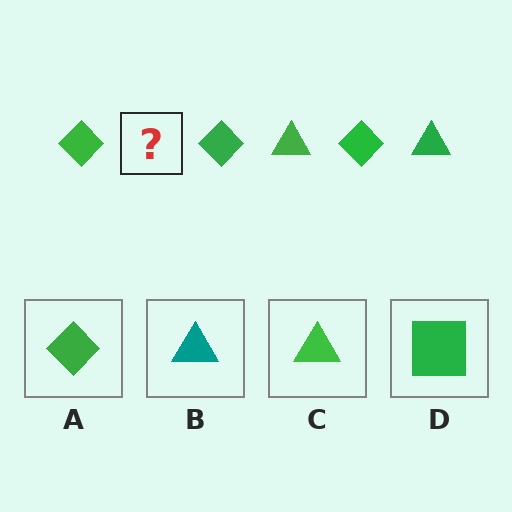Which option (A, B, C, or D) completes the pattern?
C.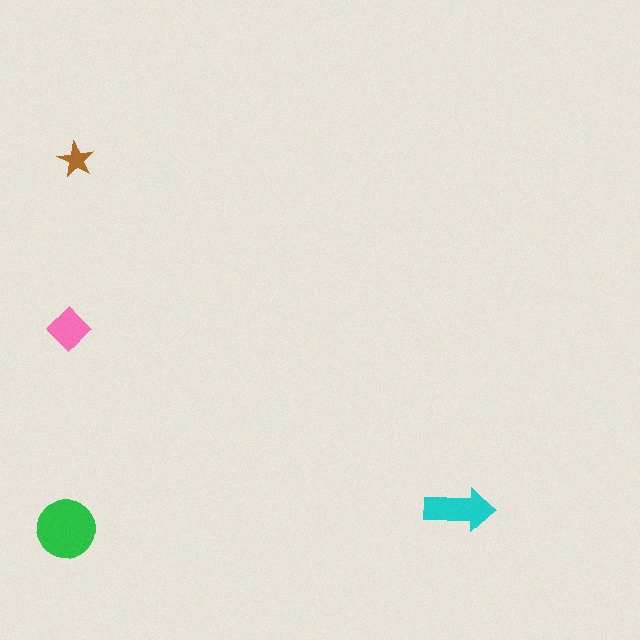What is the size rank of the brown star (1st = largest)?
4th.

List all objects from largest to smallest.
The green circle, the cyan arrow, the pink diamond, the brown star.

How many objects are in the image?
There are 4 objects in the image.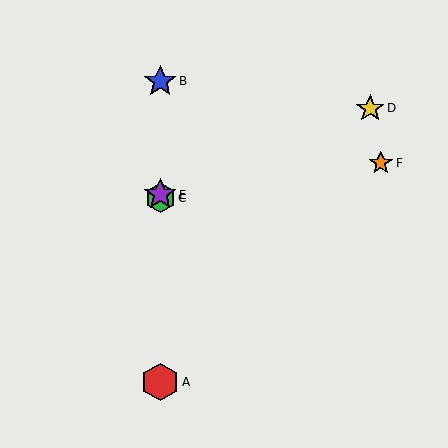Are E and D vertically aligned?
No, E is at x≈160 and D is at x≈370.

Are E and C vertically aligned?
Yes, both are at x≈160.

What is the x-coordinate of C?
Object C is at x≈160.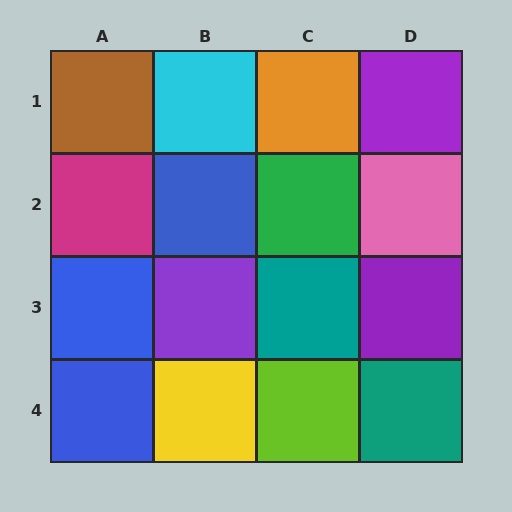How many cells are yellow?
1 cell is yellow.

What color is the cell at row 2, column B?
Blue.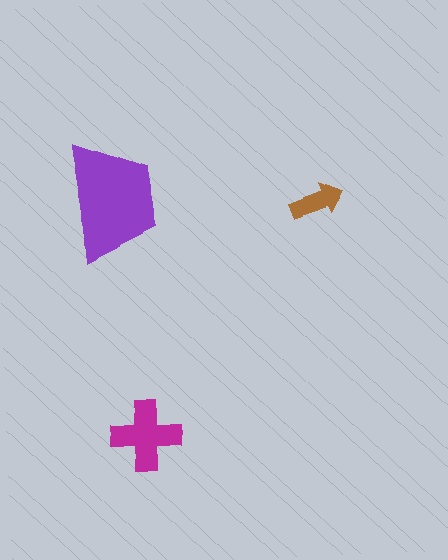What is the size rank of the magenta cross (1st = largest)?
2nd.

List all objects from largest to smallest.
The purple trapezoid, the magenta cross, the brown arrow.